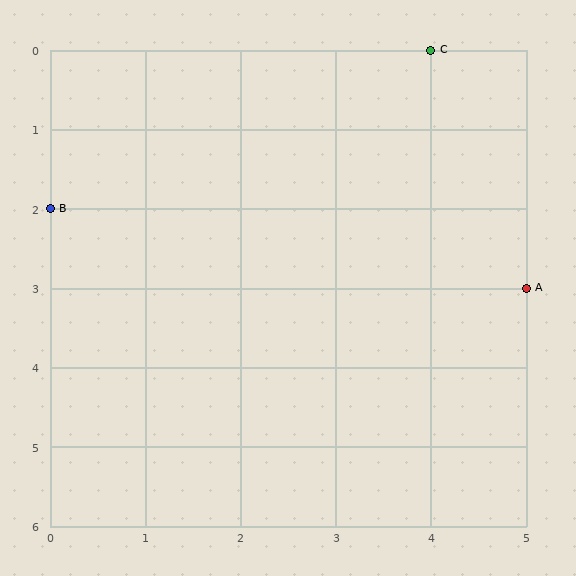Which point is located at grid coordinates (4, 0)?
Point C is at (4, 0).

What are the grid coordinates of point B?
Point B is at grid coordinates (0, 2).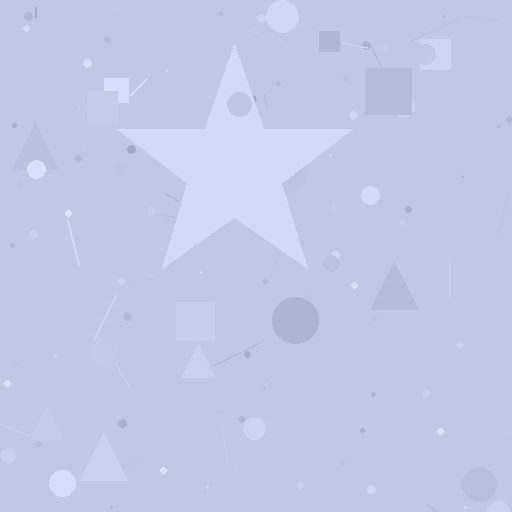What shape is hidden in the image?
A star is hidden in the image.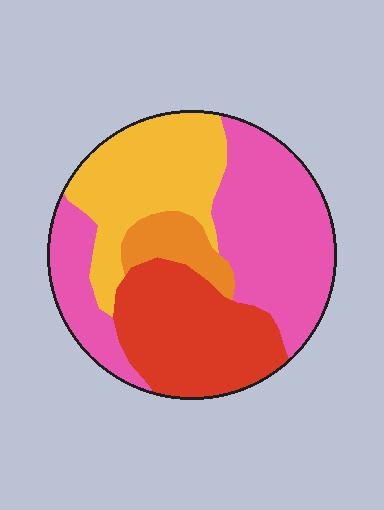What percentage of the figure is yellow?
Yellow covers about 25% of the figure.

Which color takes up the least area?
Orange, at roughly 10%.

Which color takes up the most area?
Pink, at roughly 40%.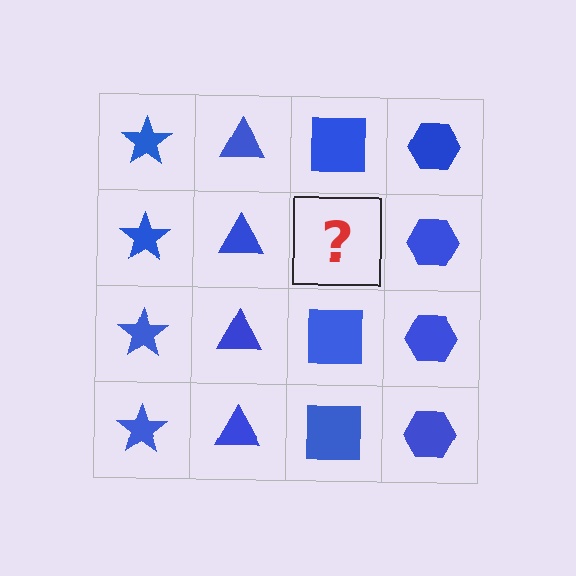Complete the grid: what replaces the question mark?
The question mark should be replaced with a blue square.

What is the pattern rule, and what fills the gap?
The rule is that each column has a consistent shape. The gap should be filled with a blue square.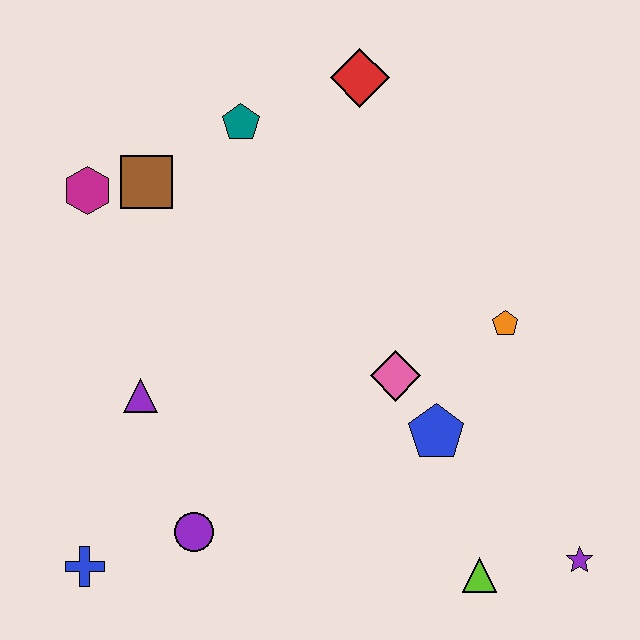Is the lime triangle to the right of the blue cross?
Yes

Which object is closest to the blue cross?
The purple circle is closest to the blue cross.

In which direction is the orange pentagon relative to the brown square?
The orange pentagon is to the right of the brown square.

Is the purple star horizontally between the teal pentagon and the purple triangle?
No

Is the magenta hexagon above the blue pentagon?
Yes